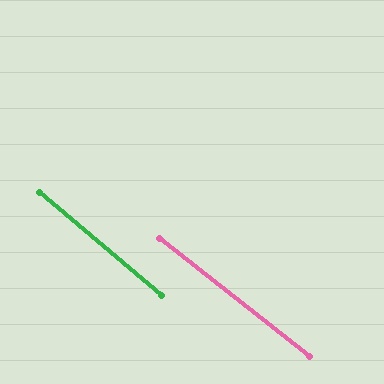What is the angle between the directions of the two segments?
Approximately 2 degrees.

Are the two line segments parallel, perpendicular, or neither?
Parallel — their directions differ by only 1.9°.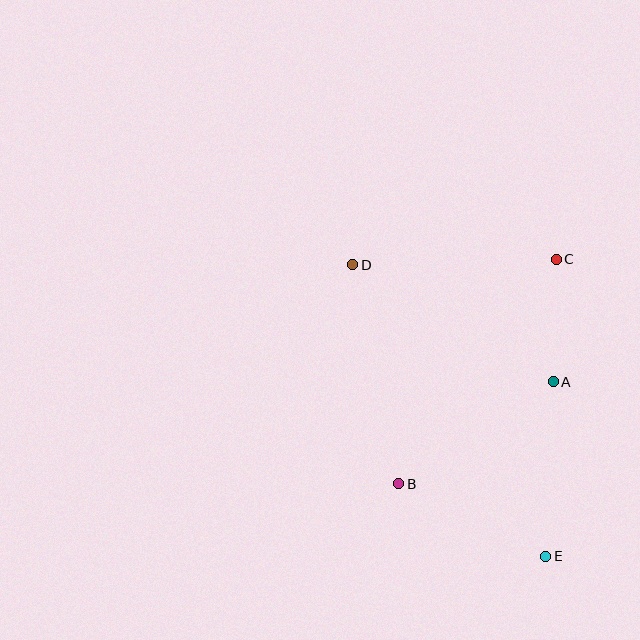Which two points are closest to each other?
Points A and C are closest to each other.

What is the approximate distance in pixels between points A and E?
The distance between A and E is approximately 174 pixels.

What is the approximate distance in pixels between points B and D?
The distance between B and D is approximately 224 pixels.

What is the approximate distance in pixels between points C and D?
The distance between C and D is approximately 204 pixels.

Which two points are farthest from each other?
Points D and E are farthest from each other.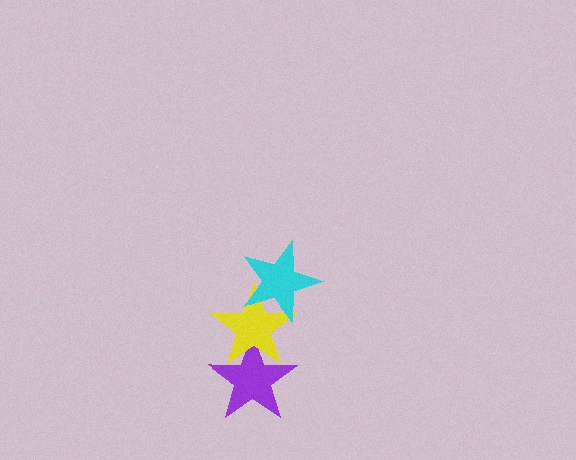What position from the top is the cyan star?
The cyan star is 1st from the top.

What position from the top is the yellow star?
The yellow star is 2nd from the top.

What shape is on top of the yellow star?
The cyan star is on top of the yellow star.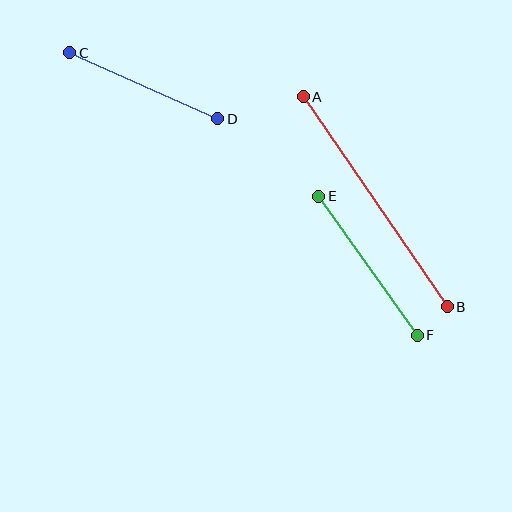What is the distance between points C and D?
The distance is approximately 162 pixels.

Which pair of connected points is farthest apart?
Points A and B are farthest apart.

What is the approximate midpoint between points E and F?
The midpoint is at approximately (368, 266) pixels.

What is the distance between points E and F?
The distance is approximately 171 pixels.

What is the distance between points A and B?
The distance is approximately 255 pixels.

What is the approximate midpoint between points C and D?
The midpoint is at approximately (144, 86) pixels.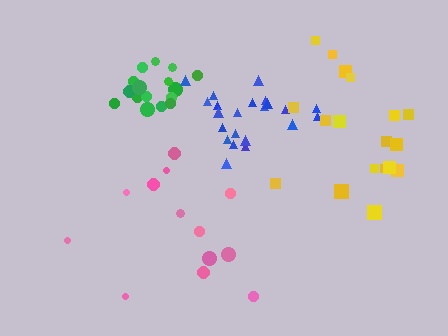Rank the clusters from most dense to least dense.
green, blue, yellow, pink.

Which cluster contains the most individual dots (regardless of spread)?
Blue (22).